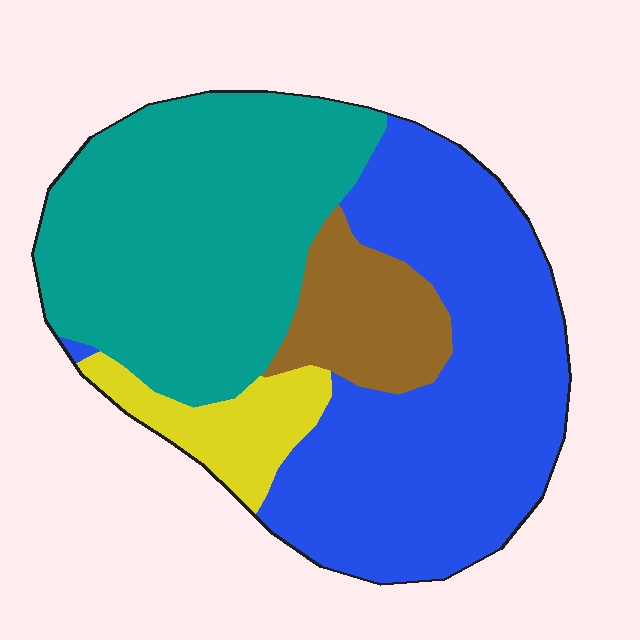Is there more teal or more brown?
Teal.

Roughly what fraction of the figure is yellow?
Yellow covers roughly 10% of the figure.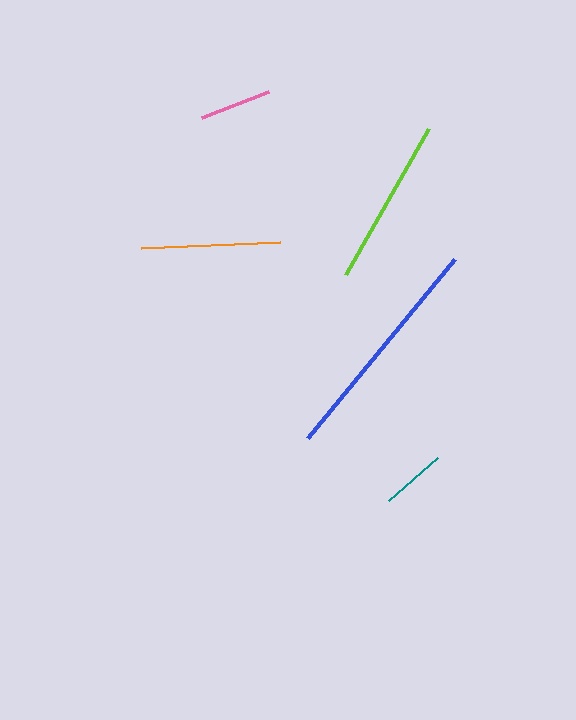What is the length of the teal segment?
The teal segment is approximately 66 pixels long.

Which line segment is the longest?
The blue line is the longest at approximately 232 pixels.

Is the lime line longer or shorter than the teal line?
The lime line is longer than the teal line.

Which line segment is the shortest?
The teal line is the shortest at approximately 66 pixels.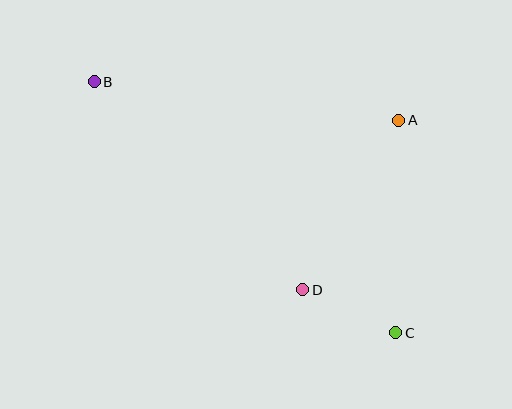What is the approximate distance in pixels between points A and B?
The distance between A and B is approximately 307 pixels.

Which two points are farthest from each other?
Points B and C are farthest from each other.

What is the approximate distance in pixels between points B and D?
The distance between B and D is approximately 294 pixels.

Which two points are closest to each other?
Points C and D are closest to each other.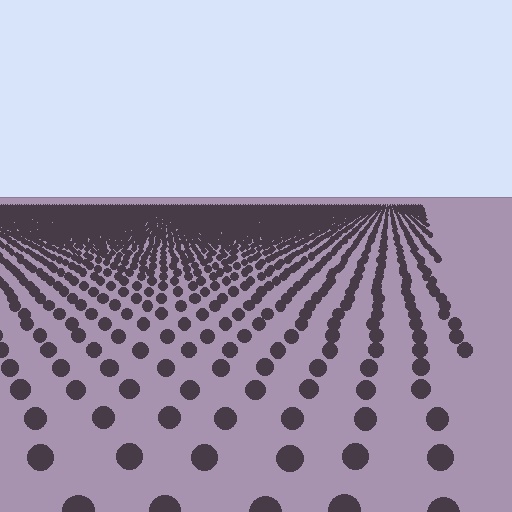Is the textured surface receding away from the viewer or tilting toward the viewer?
The surface is receding away from the viewer. Texture elements get smaller and denser toward the top.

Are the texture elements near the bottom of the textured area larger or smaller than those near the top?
Larger. Near the bottom, elements are closer to the viewer and appear at a bigger on-screen size.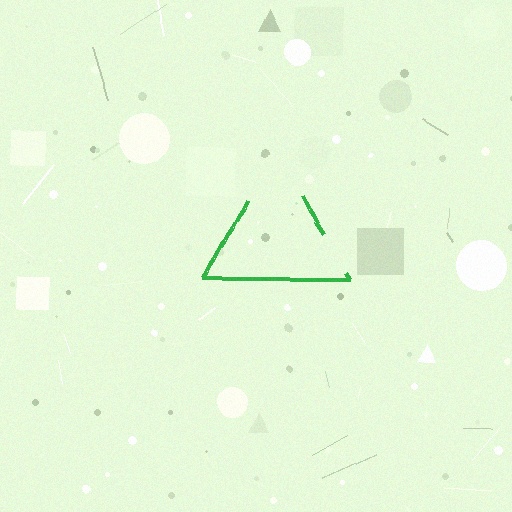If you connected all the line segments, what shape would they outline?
They would outline a triangle.